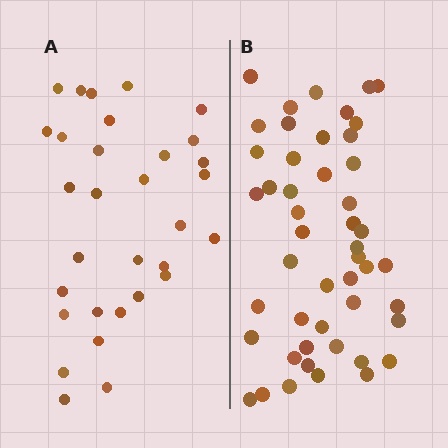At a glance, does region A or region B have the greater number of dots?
Region B (the right region) has more dots.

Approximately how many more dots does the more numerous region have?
Region B has approximately 15 more dots than region A.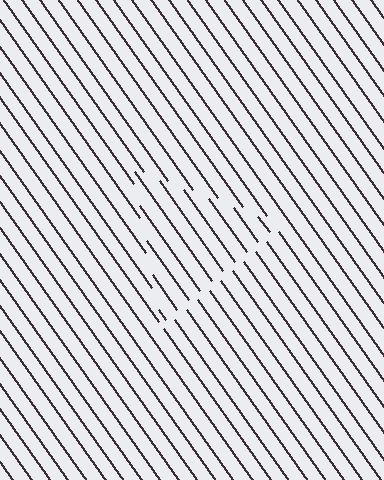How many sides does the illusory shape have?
3 sides — the line-ends trace a triangle.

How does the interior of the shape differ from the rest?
The interior of the shape contains the same grating, shifted by half a period — the contour is defined by the phase discontinuity where line-ends from the inner and outer gratings abut.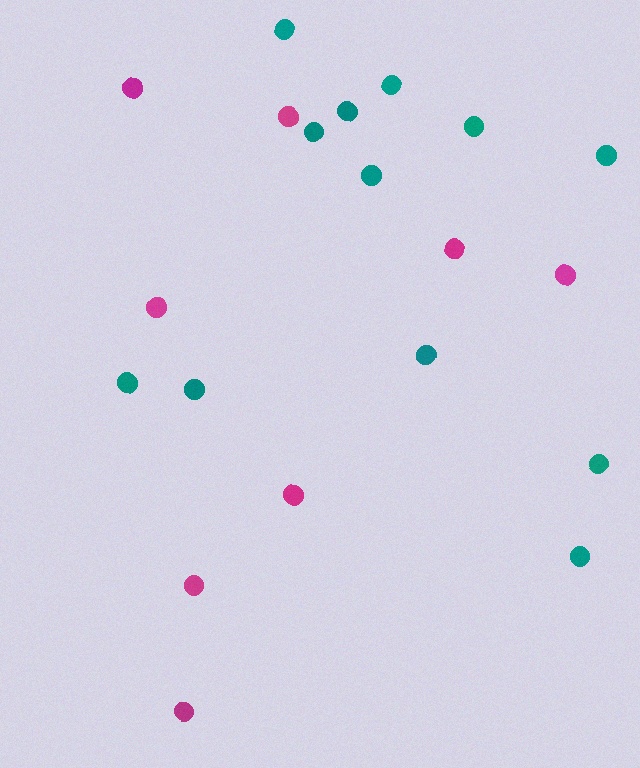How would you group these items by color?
There are 2 groups: one group of teal circles (12) and one group of magenta circles (8).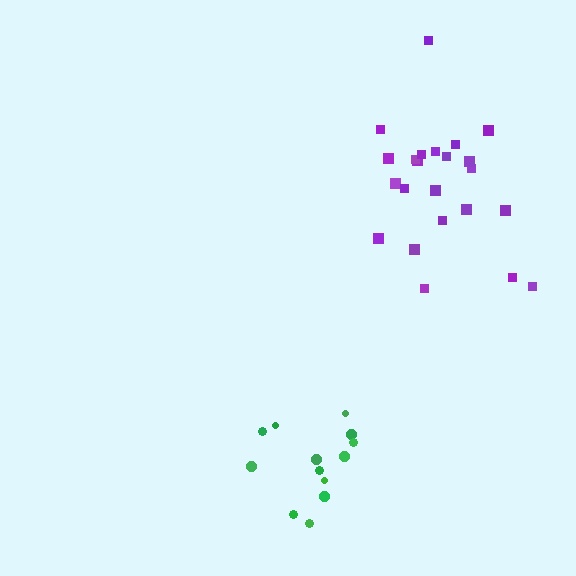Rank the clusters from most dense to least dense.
purple, green.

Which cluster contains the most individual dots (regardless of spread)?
Purple (23).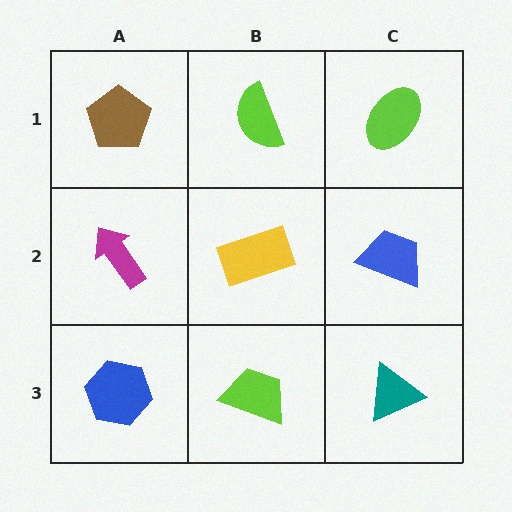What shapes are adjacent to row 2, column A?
A brown pentagon (row 1, column A), a blue hexagon (row 3, column A), a yellow rectangle (row 2, column B).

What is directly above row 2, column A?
A brown pentagon.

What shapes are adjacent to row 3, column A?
A magenta arrow (row 2, column A), a lime trapezoid (row 3, column B).